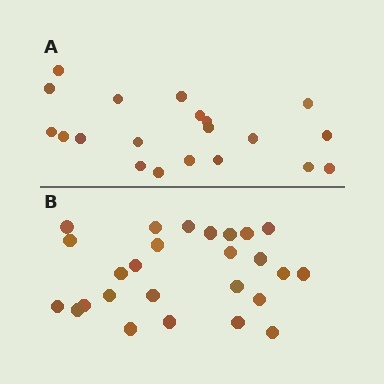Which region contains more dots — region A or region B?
Region B (the bottom region) has more dots.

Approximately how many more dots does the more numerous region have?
Region B has about 6 more dots than region A.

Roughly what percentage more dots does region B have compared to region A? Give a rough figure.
About 30% more.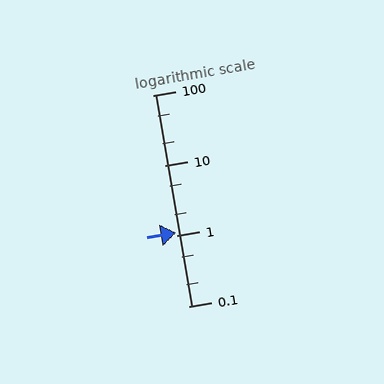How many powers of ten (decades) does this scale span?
The scale spans 3 decades, from 0.1 to 100.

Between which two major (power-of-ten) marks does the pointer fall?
The pointer is between 1 and 10.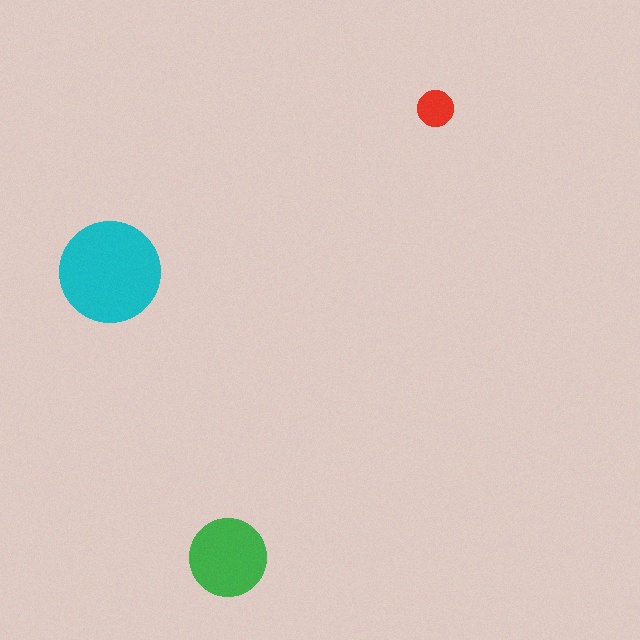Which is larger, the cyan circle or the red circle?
The cyan one.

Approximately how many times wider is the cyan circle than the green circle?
About 1.5 times wider.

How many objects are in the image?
There are 3 objects in the image.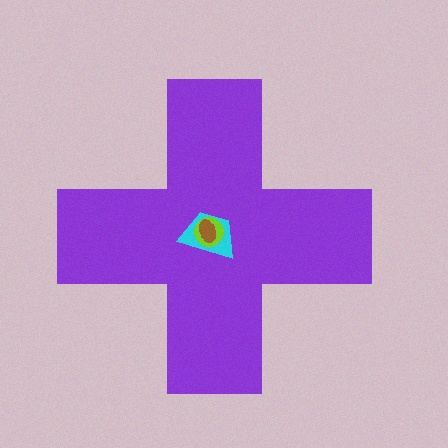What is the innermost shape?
The brown ellipse.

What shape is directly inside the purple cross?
The cyan trapezoid.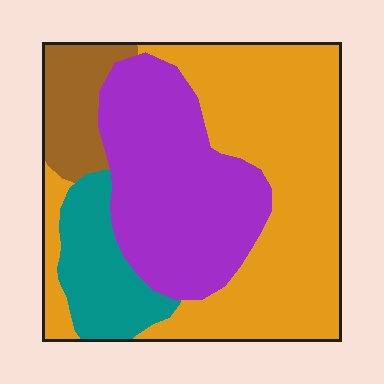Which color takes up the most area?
Orange, at roughly 45%.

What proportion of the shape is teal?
Teal takes up about one eighth (1/8) of the shape.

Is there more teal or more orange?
Orange.